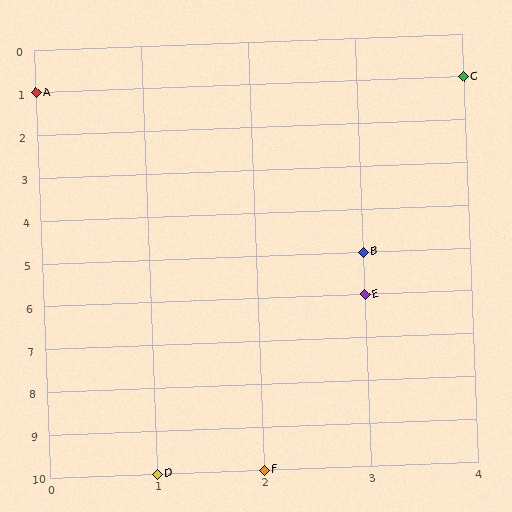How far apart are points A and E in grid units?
Points A and E are 3 columns and 5 rows apart (about 5.8 grid units diagonally).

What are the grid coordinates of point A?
Point A is at grid coordinates (0, 1).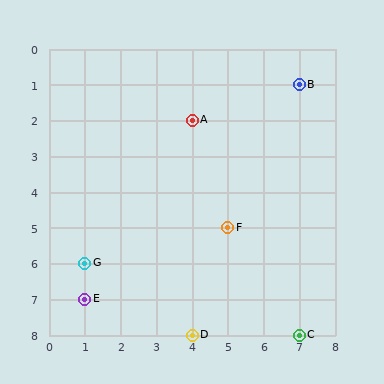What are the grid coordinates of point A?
Point A is at grid coordinates (4, 2).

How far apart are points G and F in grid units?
Points G and F are 4 columns and 1 row apart (about 4.1 grid units diagonally).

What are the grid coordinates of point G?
Point G is at grid coordinates (1, 6).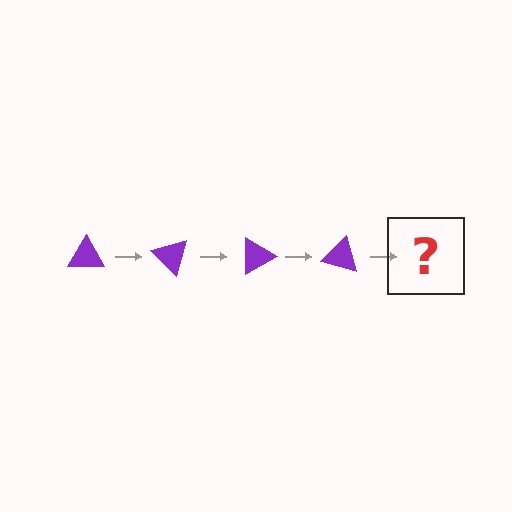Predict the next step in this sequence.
The next step is a purple triangle rotated 180 degrees.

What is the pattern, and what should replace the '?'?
The pattern is that the triangle rotates 45 degrees each step. The '?' should be a purple triangle rotated 180 degrees.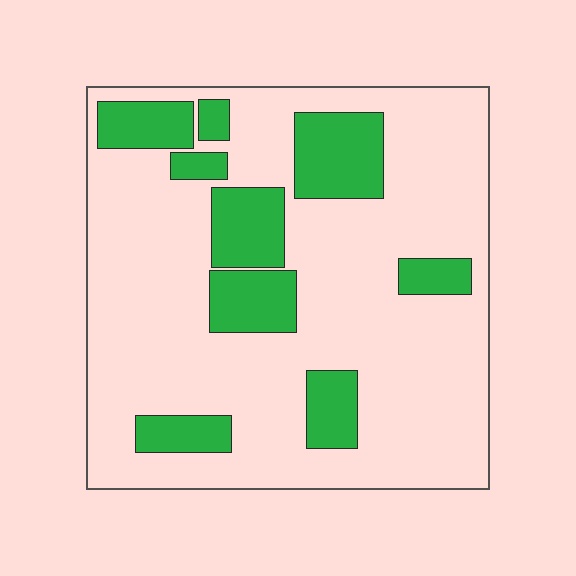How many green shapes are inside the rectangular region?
9.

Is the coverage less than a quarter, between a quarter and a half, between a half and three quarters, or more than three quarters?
Less than a quarter.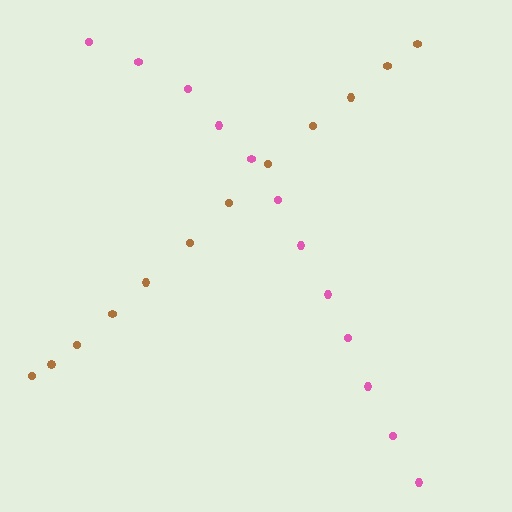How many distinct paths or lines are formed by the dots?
There are 2 distinct paths.